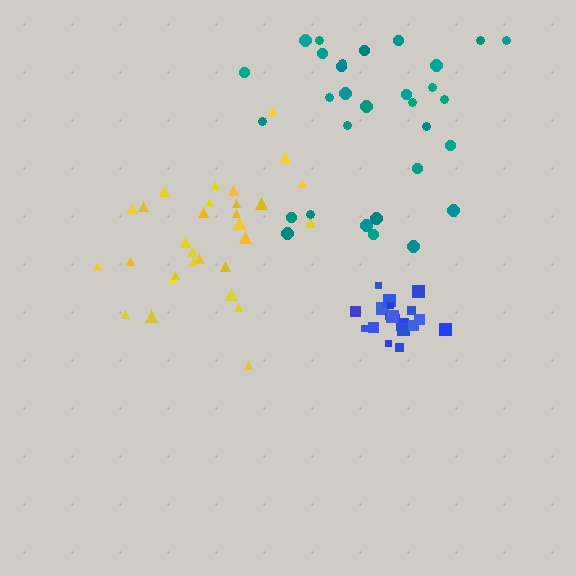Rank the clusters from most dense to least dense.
blue, yellow, teal.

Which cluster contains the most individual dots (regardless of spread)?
Teal (31).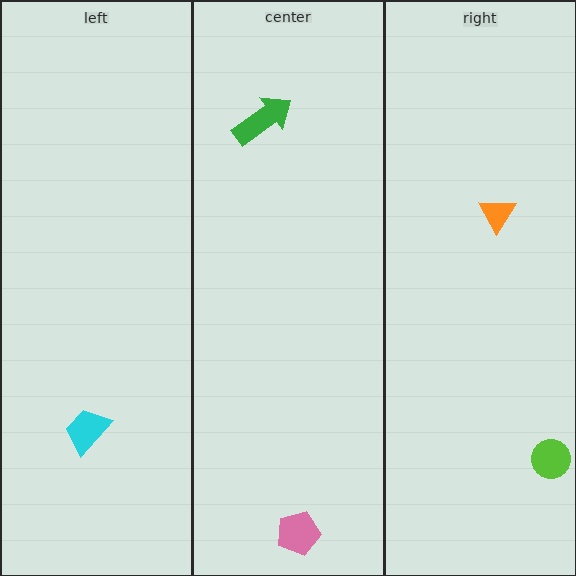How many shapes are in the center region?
2.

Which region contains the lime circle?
The right region.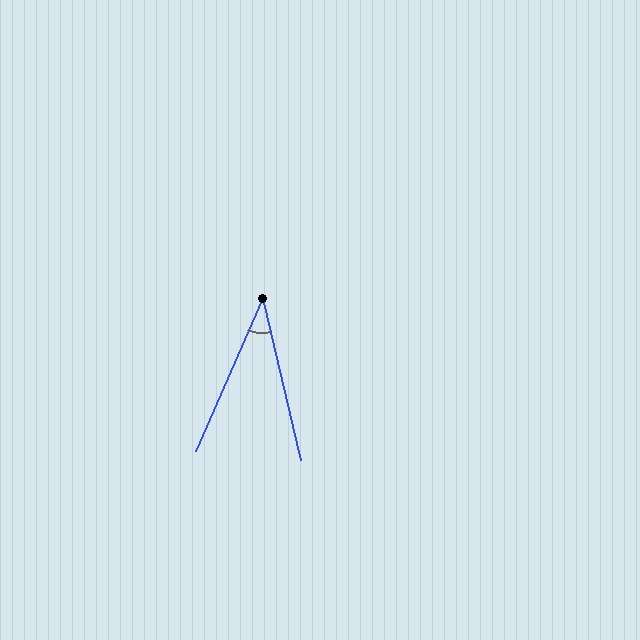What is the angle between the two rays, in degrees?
Approximately 37 degrees.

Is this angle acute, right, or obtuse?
It is acute.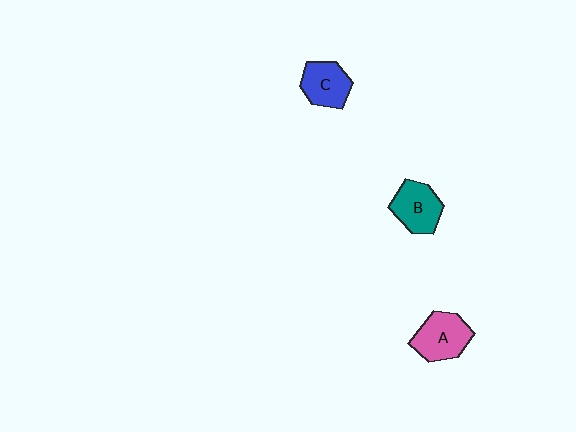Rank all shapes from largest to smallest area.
From largest to smallest: A (pink), B (teal), C (blue).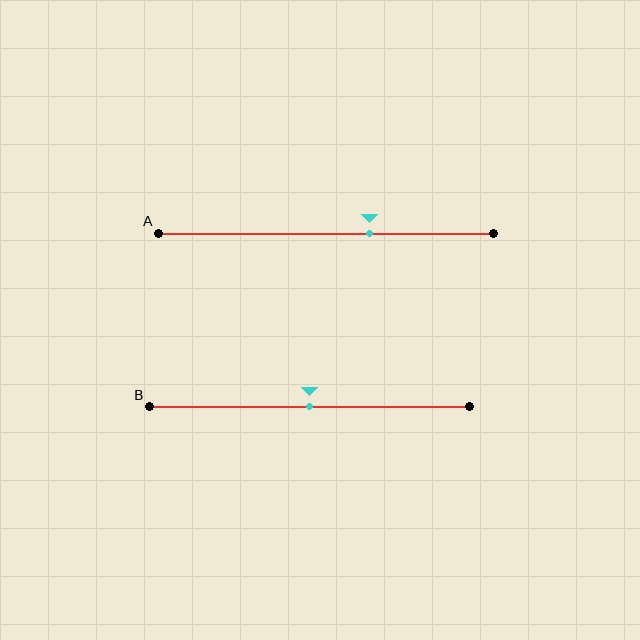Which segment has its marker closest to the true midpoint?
Segment B has its marker closest to the true midpoint.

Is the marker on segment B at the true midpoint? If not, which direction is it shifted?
Yes, the marker on segment B is at the true midpoint.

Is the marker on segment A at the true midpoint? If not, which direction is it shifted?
No, the marker on segment A is shifted to the right by about 13% of the segment length.